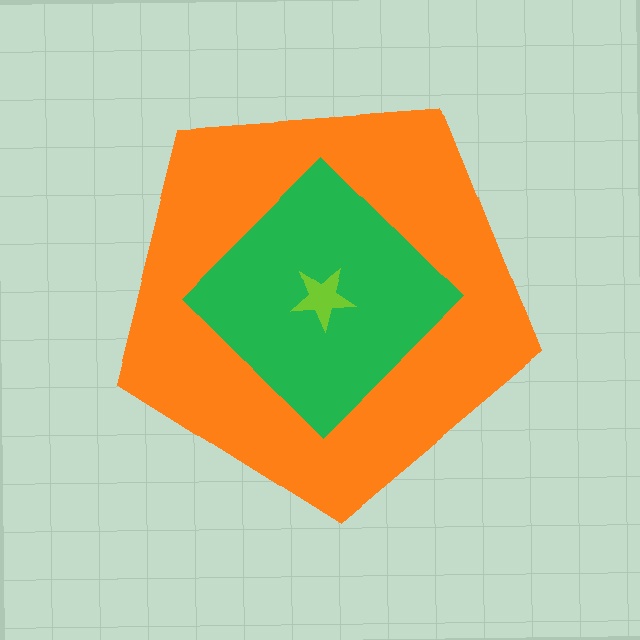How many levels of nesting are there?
3.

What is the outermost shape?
The orange pentagon.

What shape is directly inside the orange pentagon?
The green diamond.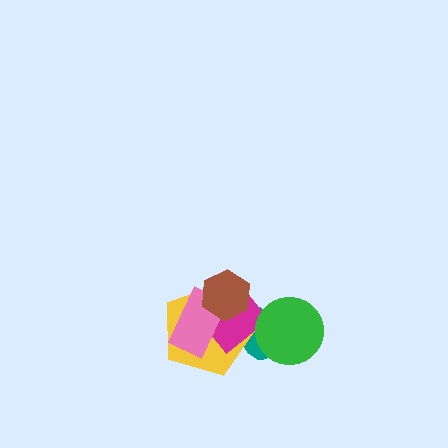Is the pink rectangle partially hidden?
Yes, it is partially covered by another shape.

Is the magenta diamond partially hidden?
Yes, it is partially covered by another shape.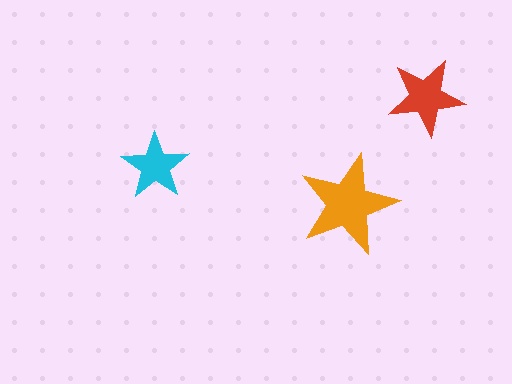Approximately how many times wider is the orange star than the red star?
About 1.5 times wider.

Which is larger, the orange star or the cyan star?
The orange one.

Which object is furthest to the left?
The cyan star is leftmost.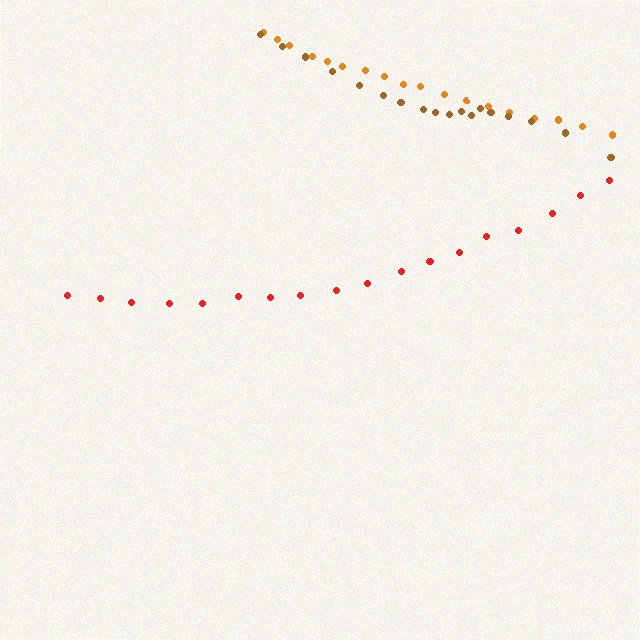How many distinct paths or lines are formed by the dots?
There are 3 distinct paths.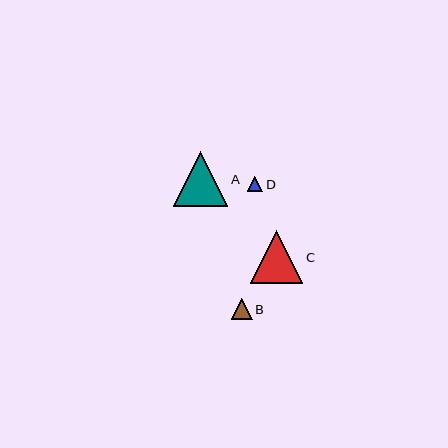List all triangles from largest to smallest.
From largest to smallest: A, C, B, D.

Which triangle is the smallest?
Triangle D is the smallest with a size of approximately 15 pixels.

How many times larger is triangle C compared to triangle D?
Triangle C is approximately 3.4 times the size of triangle D.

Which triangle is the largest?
Triangle A is the largest with a size of approximately 54 pixels.